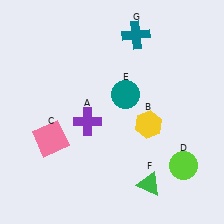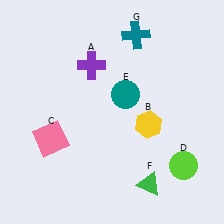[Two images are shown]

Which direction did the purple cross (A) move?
The purple cross (A) moved up.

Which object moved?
The purple cross (A) moved up.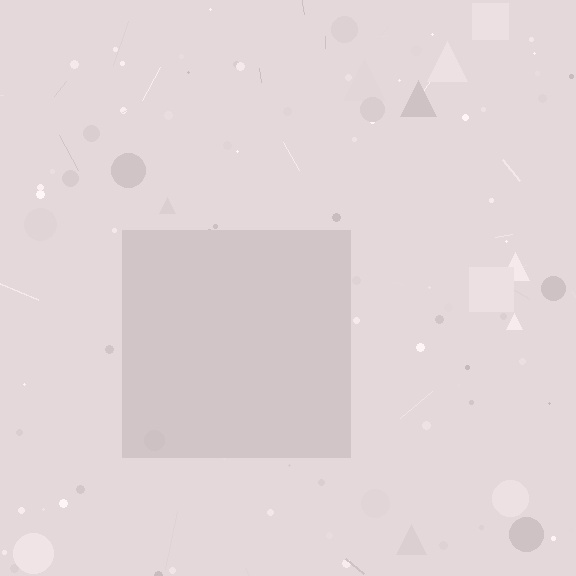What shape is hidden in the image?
A square is hidden in the image.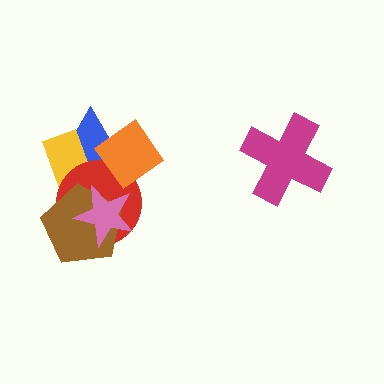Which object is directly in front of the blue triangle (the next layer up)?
The yellow rectangle is directly in front of the blue triangle.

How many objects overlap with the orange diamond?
2 objects overlap with the orange diamond.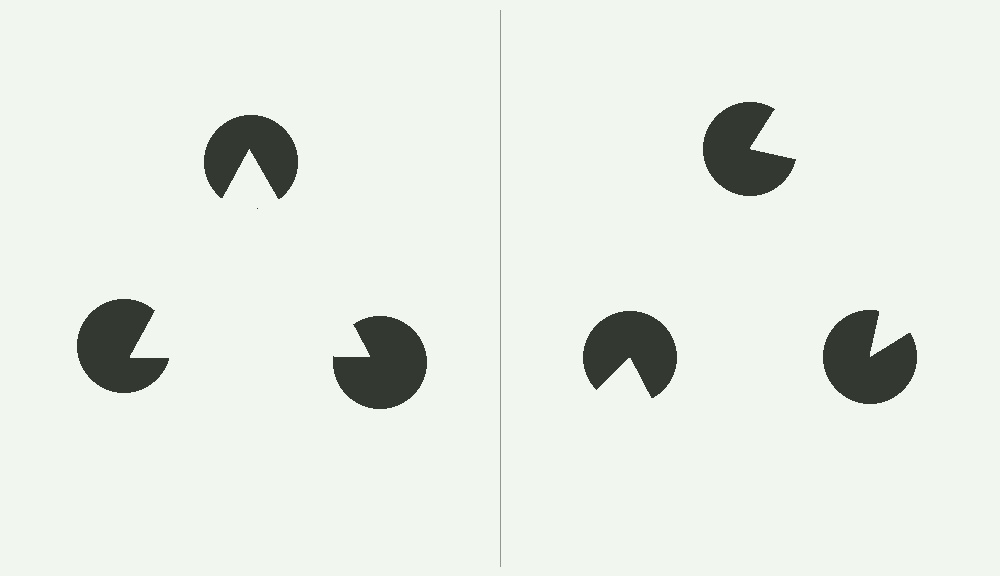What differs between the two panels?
The pac-man discs are positioned identically on both sides; only the wedge orientations differ. On the left they align to a triangle; on the right they are misaligned.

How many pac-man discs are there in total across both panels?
6 — 3 on each side.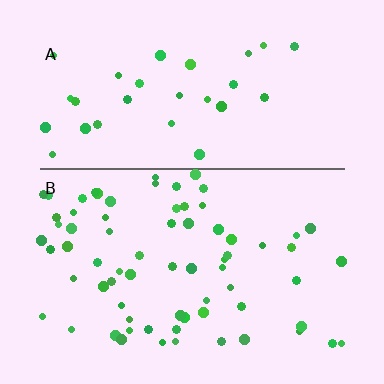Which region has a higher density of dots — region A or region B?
B (the bottom).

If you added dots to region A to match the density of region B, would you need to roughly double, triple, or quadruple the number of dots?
Approximately double.